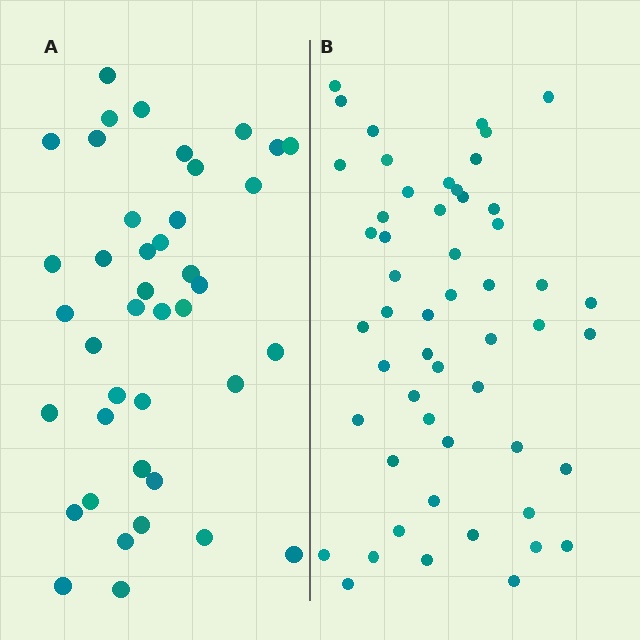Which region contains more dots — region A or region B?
Region B (the right region) has more dots.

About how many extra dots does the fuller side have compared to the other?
Region B has roughly 12 or so more dots than region A.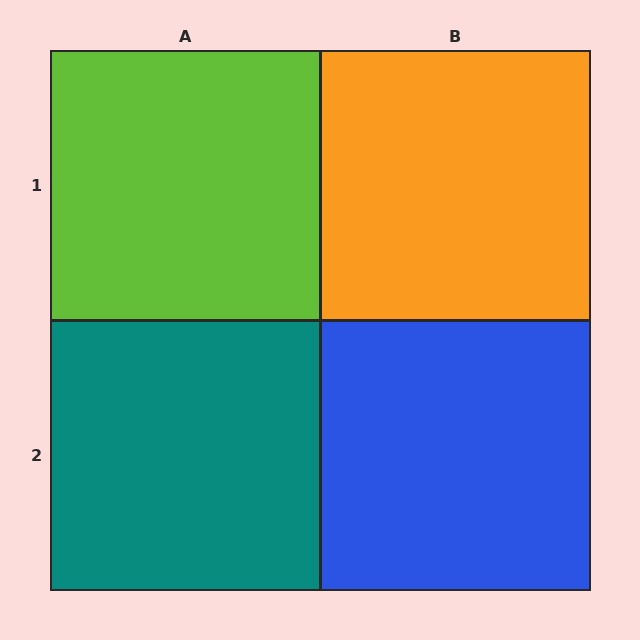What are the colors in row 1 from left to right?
Lime, orange.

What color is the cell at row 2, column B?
Blue.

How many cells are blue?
1 cell is blue.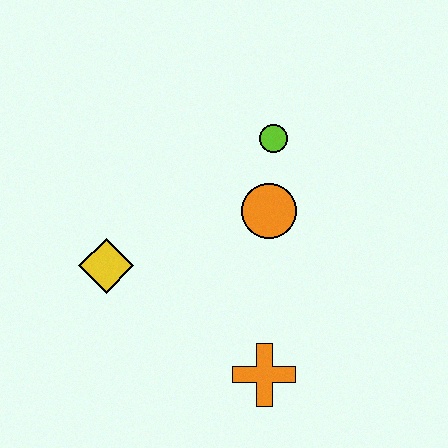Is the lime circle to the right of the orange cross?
Yes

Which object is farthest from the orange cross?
The lime circle is farthest from the orange cross.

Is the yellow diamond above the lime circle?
No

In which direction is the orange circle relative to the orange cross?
The orange circle is above the orange cross.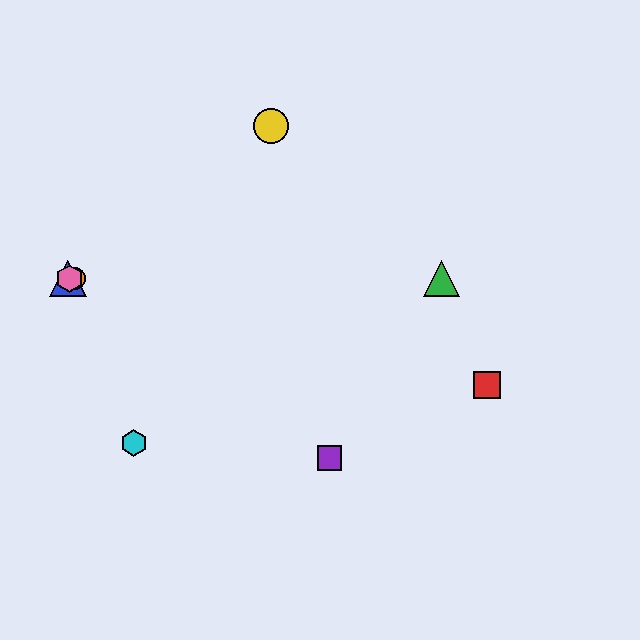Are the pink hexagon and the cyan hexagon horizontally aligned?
No, the pink hexagon is at y≈279 and the cyan hexagon is at y≈443.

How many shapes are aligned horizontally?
4 shapes (the blue triangle, the green triangle, the orange circle, the pink hexagon) are aligned horizontally.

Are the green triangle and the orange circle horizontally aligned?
Yes, both are at y≈279.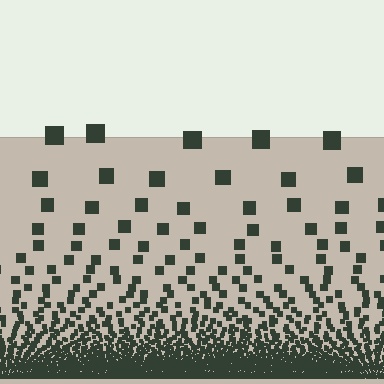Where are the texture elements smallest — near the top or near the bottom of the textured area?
Near the bottom.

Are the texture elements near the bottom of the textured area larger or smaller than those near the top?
Smaller. The gradient is inverted — elements near the bottom are smaller and denser.